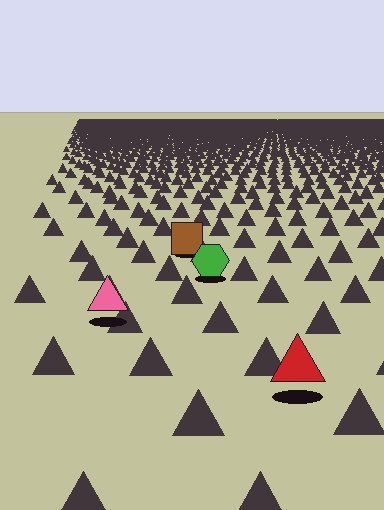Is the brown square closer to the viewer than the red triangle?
No. The red triangle is closer — you can tell from the texture gradient: the ground texture is coarser near it.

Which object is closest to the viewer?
The red triangle is closest. The texture marks near it are larger and more spread out.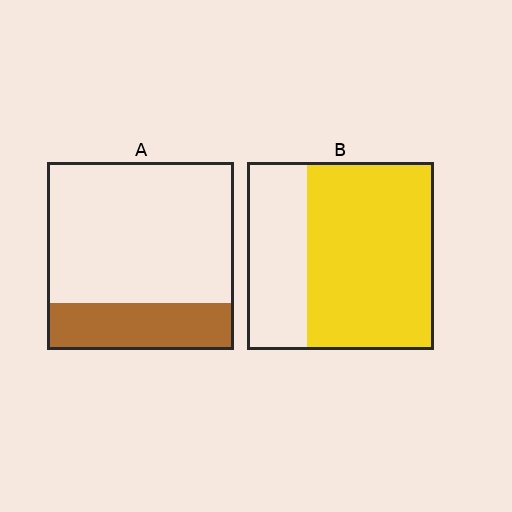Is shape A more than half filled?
No.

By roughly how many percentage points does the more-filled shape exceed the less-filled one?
By roughly 45 percentage points (B over A).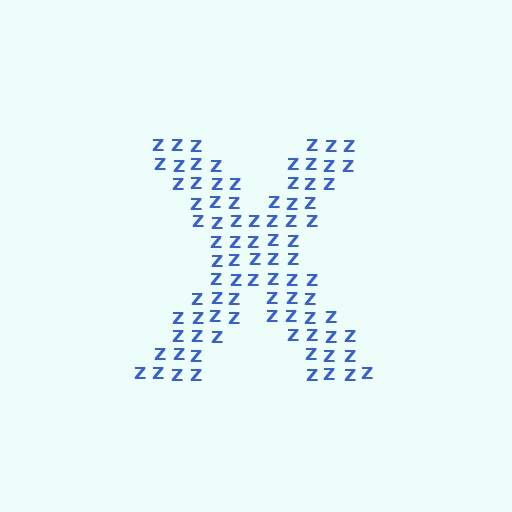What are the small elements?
The small elements are letter Z's.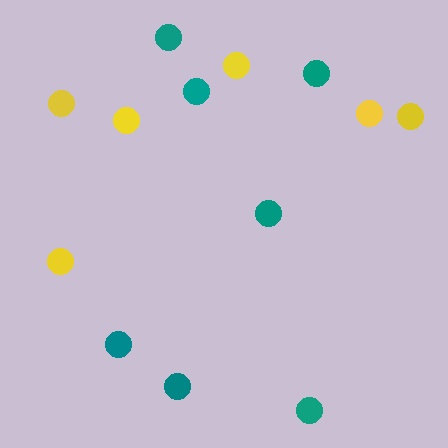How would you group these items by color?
There are 2 groups: one group of yellow circles (6) and one group of teal circles (7).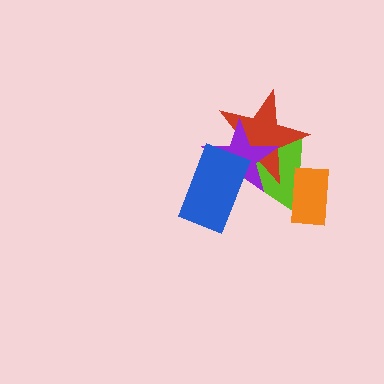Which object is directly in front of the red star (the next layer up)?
The purple star is directly in front of the red star.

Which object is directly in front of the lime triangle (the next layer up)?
The red star is directly in front of the lime triangle.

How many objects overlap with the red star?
3 objects overlap with the red star.